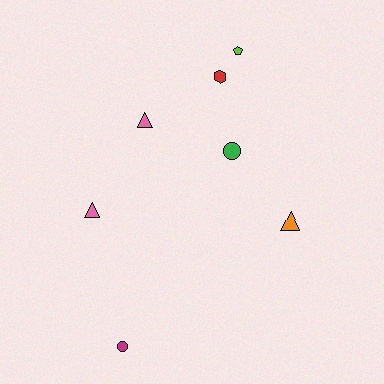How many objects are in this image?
There are 7 objects.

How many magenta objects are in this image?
There is 1 magenta object.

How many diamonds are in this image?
There are no diamonds.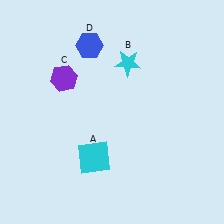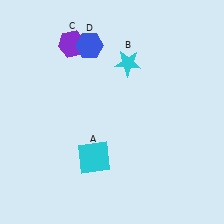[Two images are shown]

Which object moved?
The purple hexagon (C) moved up.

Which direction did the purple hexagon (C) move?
The purple hexagon (C) moved up.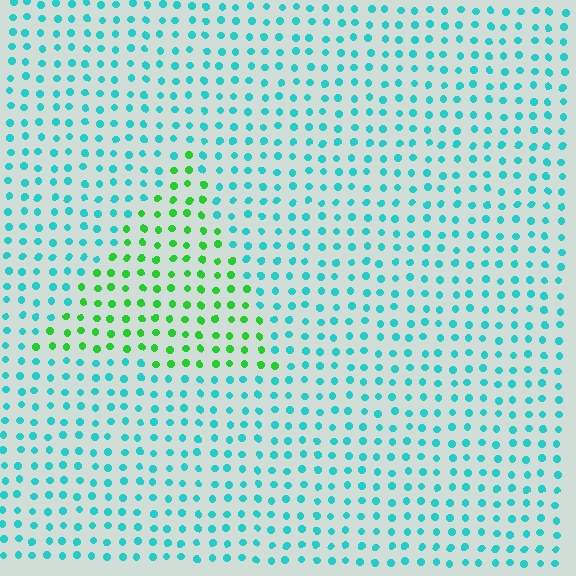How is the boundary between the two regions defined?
The boundary is defined purely by a slight shift in hue (about 55 degrees). Spacing, size, and orientation are identical on both sides.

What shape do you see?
I see a triangle.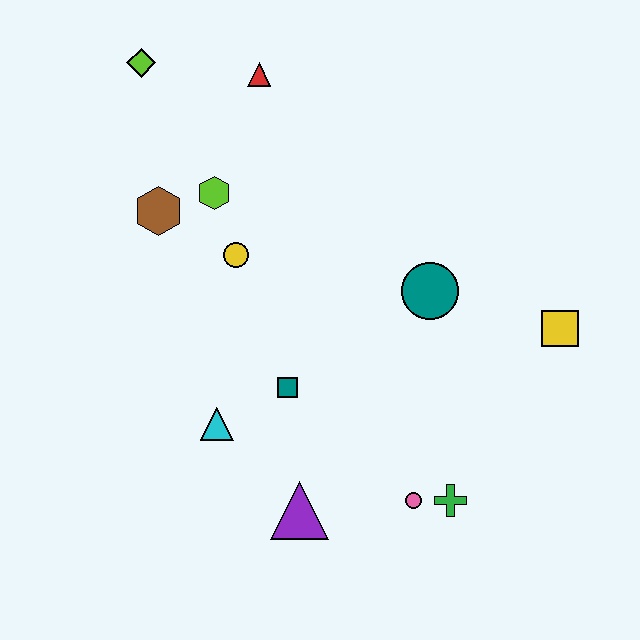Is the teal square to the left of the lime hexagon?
No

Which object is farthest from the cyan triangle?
The lime diamond is farthest from the cyan triangle.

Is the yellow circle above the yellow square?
Yes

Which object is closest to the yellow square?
The teal circle is closest to the yellow square.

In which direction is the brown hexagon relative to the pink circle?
The brown hexagon is above the pink circle.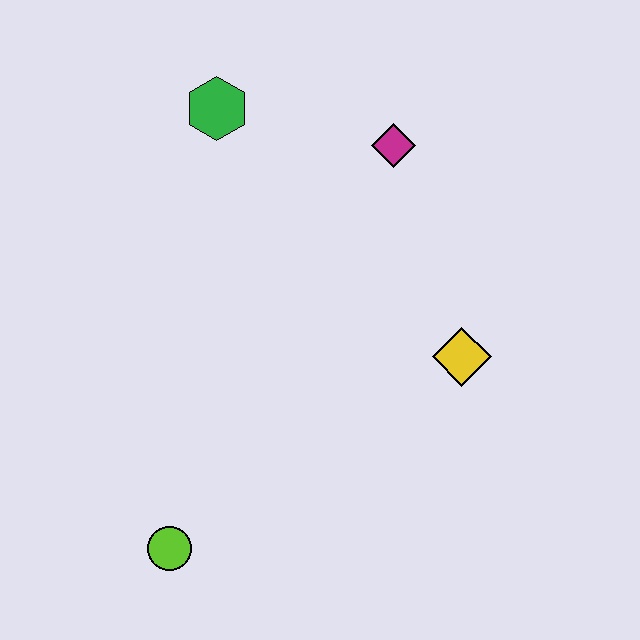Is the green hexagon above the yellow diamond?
Yes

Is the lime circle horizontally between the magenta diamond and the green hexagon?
No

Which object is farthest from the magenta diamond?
The lime circle is farthest from the magenta diamond.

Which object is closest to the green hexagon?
The magenta diamond is closest to the green hexagon.